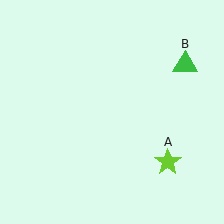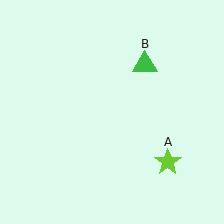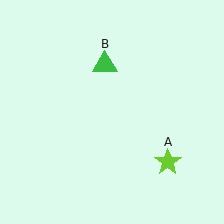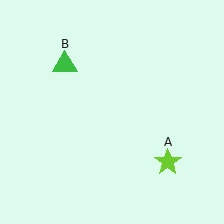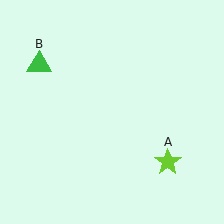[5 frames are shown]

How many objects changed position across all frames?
1 object changed position: green triangle (object B).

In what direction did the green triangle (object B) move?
The green triangle (object B) moved left.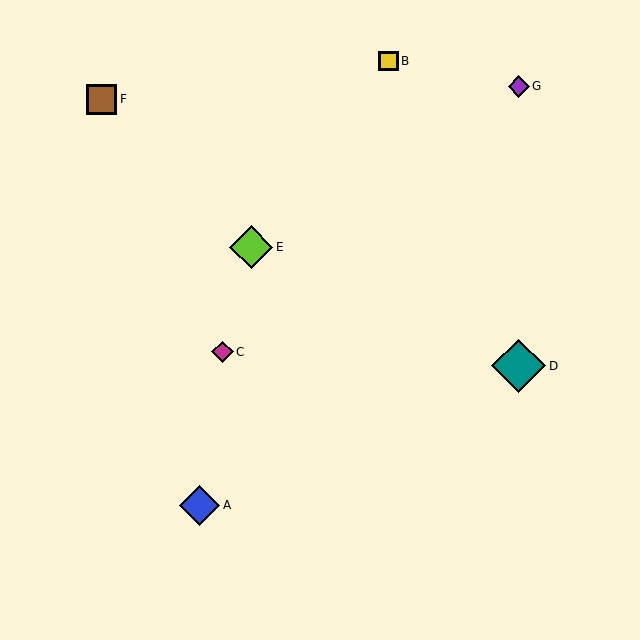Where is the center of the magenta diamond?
The center of the magenta diamond is at (223, 352).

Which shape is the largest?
The teal diamond (labeled D) is the largest.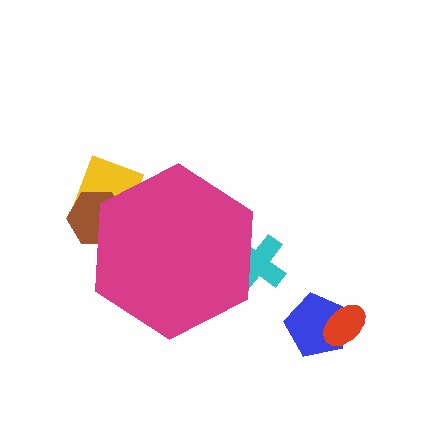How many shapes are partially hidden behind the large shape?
3 shapes are partially hidden.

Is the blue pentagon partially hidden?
No, the blue pentagon is fully visible.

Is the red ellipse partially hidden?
No, the red ellipse is fully visible.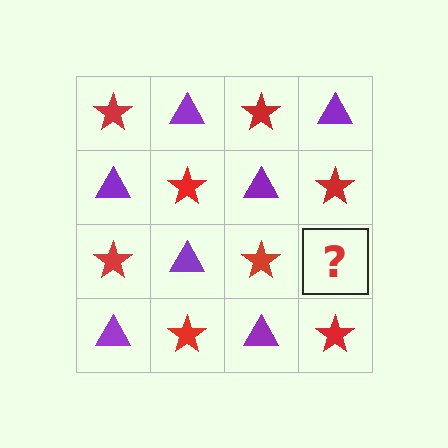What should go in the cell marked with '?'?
The missing cell should contain a purple triangle.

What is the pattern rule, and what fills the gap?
The rule is that it alternates red star and purple triangle in a checkerboard pattern. The gap should be filled with a purple triangle.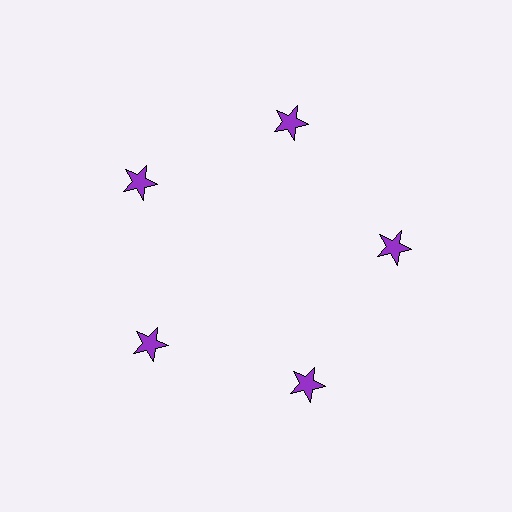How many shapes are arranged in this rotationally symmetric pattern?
There are 5 shapes, arranged in 5 groups of 1.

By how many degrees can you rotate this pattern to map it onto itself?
The pattern maps onto itself every 72 degrees of rotation.